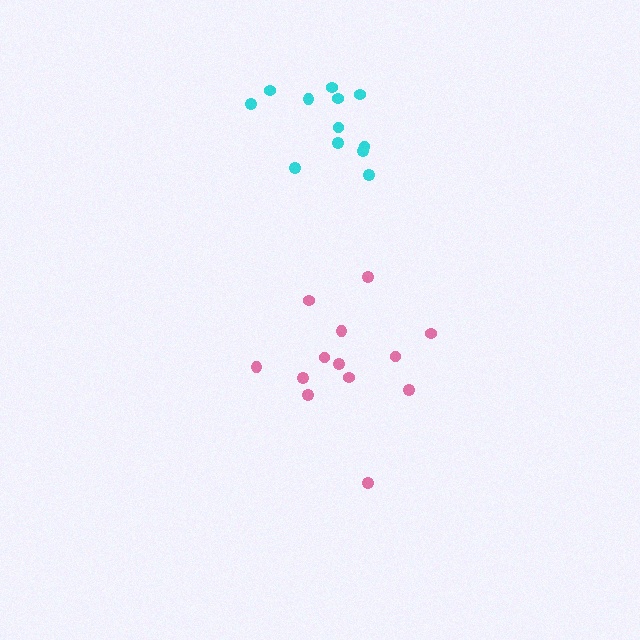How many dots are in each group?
Group 1: 13 dots, Group 2: 12 dots (25 total).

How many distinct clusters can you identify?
There are 2 distinct clusters.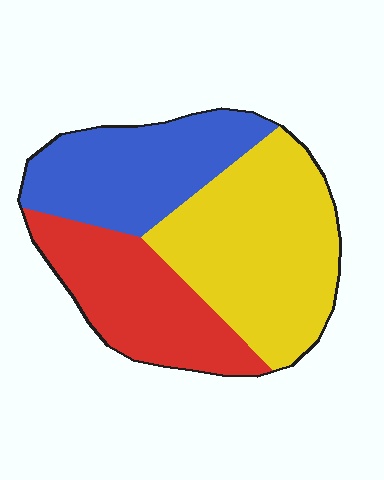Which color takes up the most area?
Yellow, at roughly 45%.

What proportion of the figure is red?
Red takes up about one quarter (1/4) of the figure.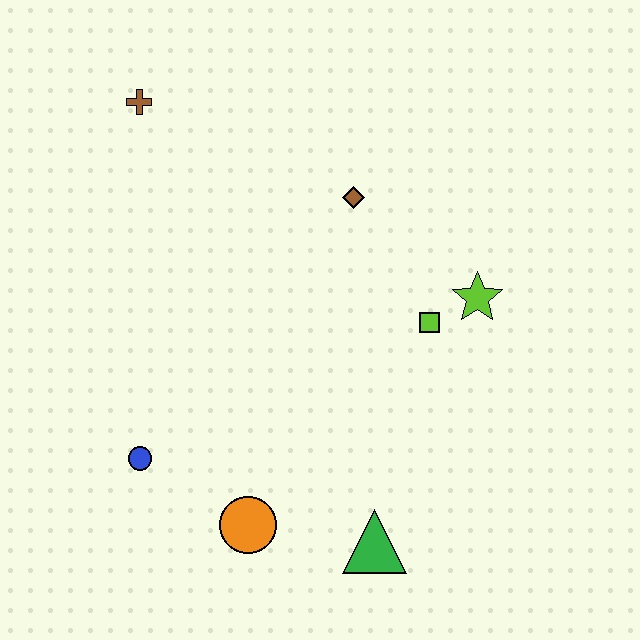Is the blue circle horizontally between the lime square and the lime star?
No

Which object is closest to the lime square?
The lime star is closest to the lime square.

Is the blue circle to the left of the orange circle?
Yes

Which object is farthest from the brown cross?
The green triangle is farthest from the brown cross.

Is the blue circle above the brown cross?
No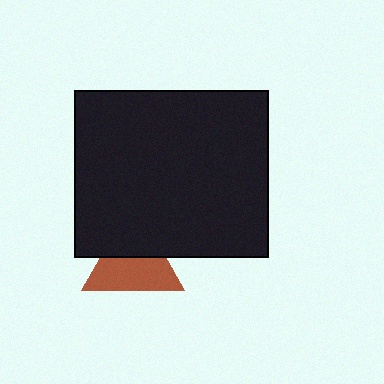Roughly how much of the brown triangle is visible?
About half of it is visible (roughly 60%).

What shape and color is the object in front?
The object in front is a black rectangle.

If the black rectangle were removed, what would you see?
You would see the complete brown triangle.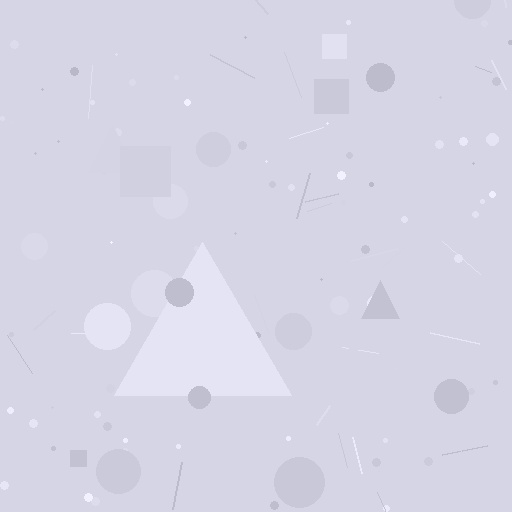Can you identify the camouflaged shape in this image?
The camouflaged shape is a triangle.